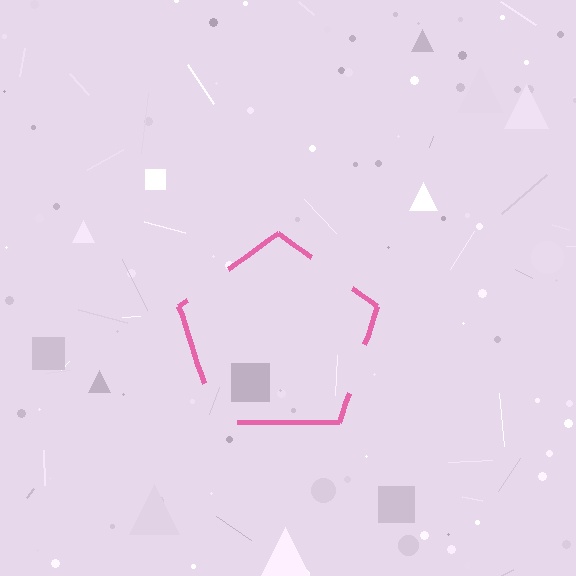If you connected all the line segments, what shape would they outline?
They would outline a pentagon.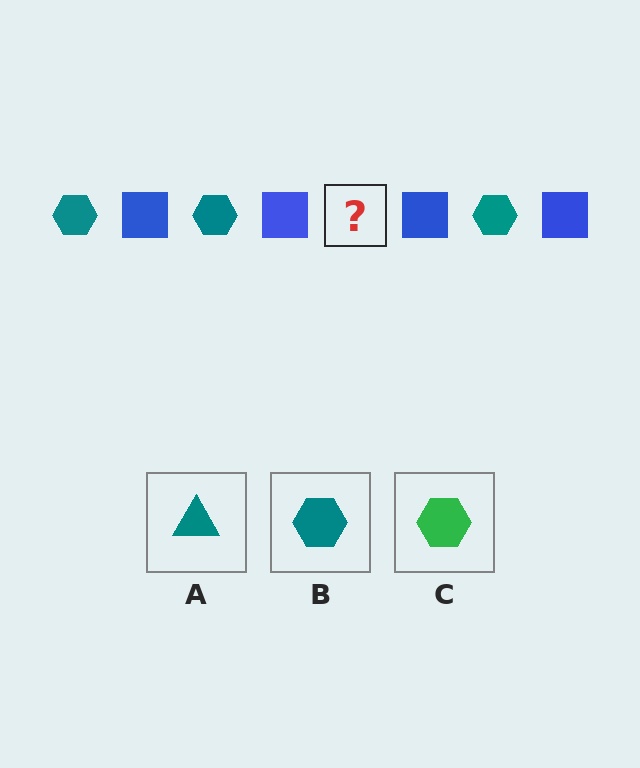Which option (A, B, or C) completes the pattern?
B.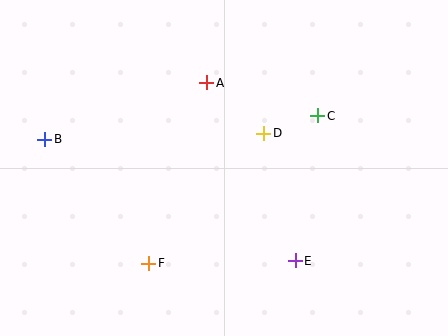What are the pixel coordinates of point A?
Point A is at (207, 83).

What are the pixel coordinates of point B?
Point B is at (45, 139).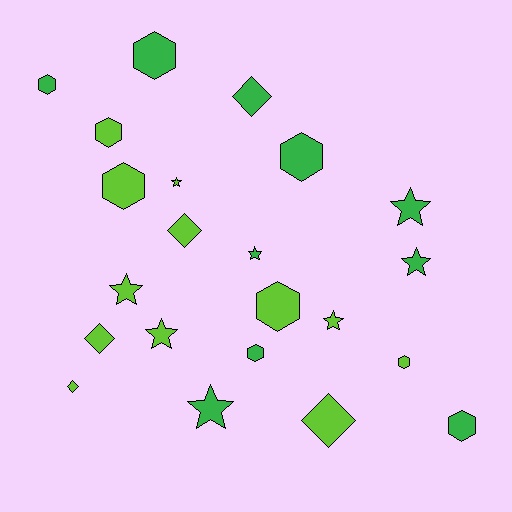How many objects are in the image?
There are 22 objects.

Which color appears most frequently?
Lime, with 12 objects.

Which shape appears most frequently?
Hexagon, with 9 objects.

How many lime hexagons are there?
There are 4 lime hexagons.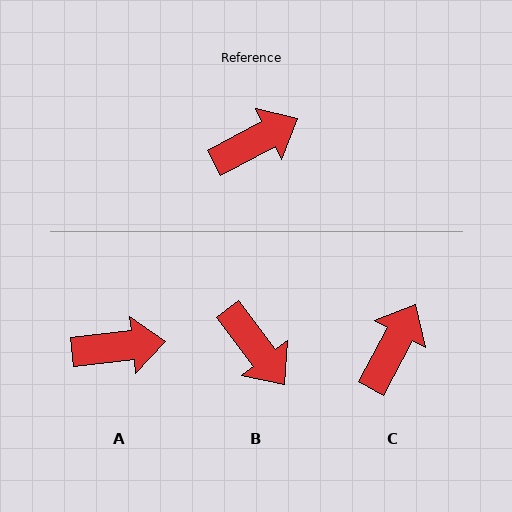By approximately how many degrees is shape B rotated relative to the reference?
Approximately 81 degrees clockwise.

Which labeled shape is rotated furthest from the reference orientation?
B, about 81 degrees away.